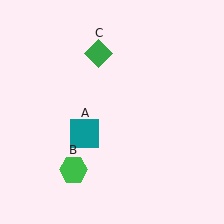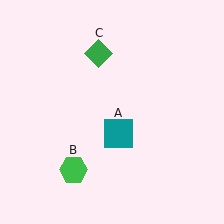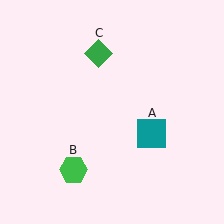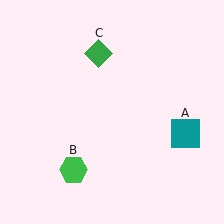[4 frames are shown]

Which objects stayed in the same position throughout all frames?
Green hexagon (object B) and green diamond (object C) remained stationary.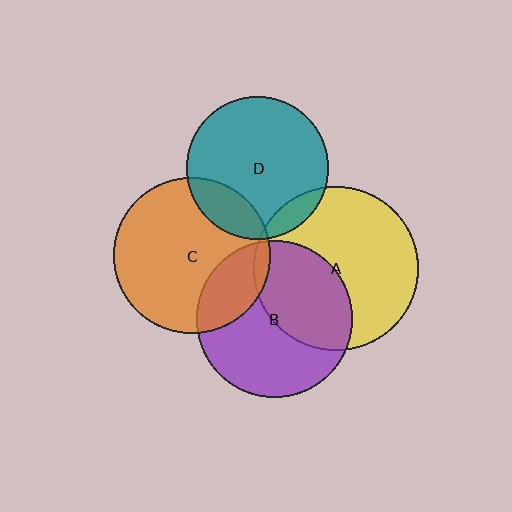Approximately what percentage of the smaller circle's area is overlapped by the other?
Approximately 20%.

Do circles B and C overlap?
Yes.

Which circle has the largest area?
Circle A (yellow).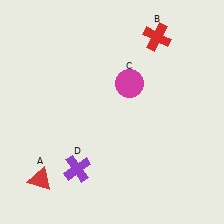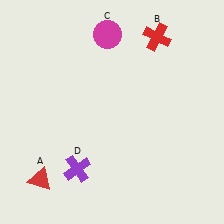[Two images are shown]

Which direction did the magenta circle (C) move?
The magenta circle (C) moved up.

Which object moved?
The magenta circle (C) moved up.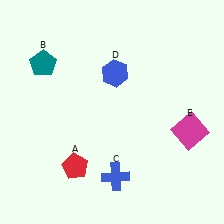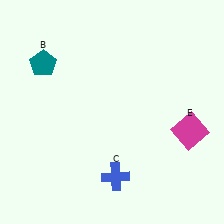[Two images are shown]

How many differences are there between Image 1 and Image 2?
There are 2 differences between the two images.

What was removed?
The red pentagon (A), the blue hexagon (D) were removed in Image 2.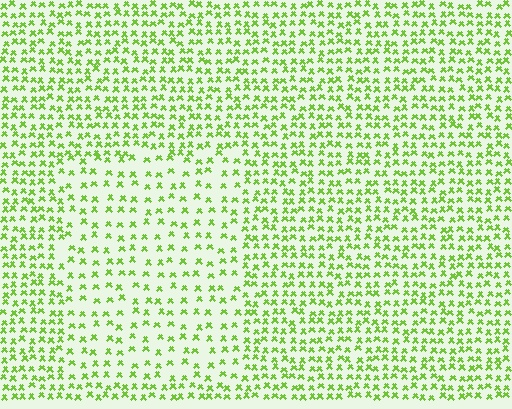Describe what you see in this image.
The image contains small lime elements arranged at two different densities. A rectangle-shaped region is visible where the elements are less densely packed than the surrounding area.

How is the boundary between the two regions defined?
The boundary is defined by a change in element density (approximately 1.9x ratio). All elements are the same color, size, and shape.